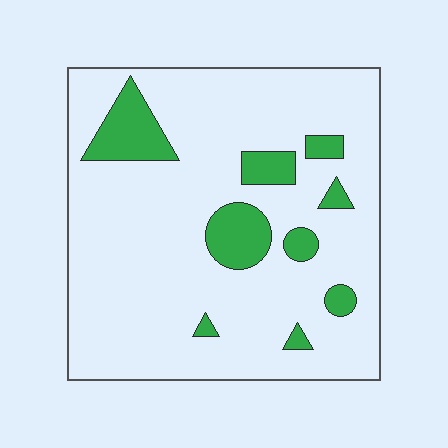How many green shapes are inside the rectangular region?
9.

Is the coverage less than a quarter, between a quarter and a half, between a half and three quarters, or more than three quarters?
Less than a quarter.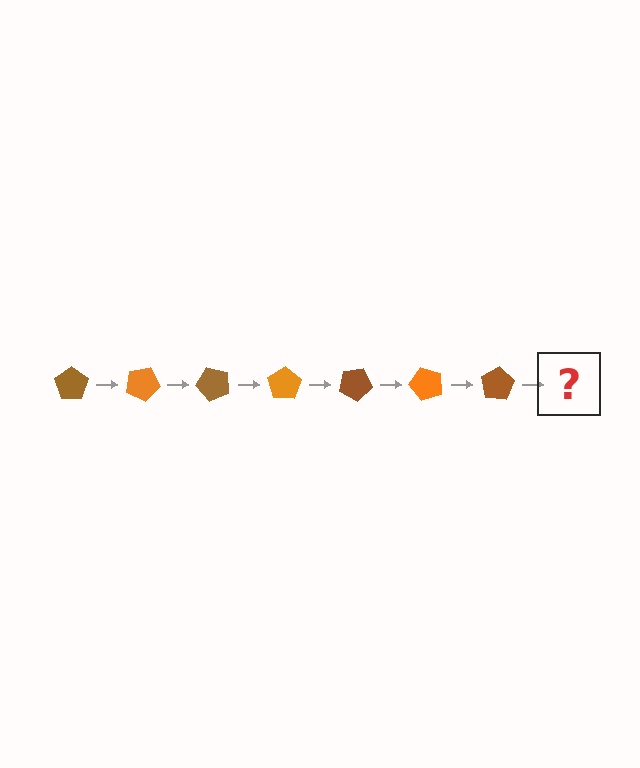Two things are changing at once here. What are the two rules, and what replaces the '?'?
The two rules are that it rotates 25 degrees each step and the color cycles through brown and orange. The '?' should be an orange pentagon, rotated 175 degrees from the start.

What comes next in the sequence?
The next element should be an orange pentagon, rotated 175 degrees from the start.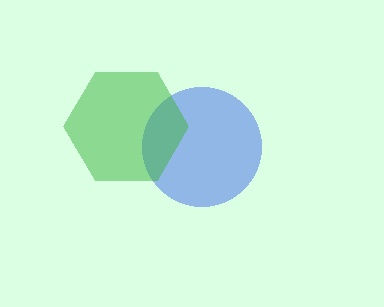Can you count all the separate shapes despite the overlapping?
Yes, there are 2 separate shapes.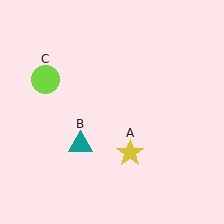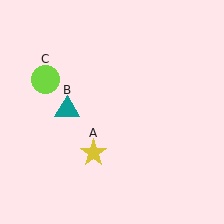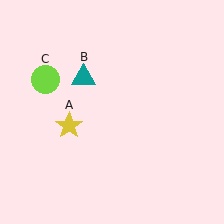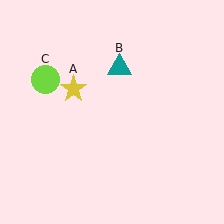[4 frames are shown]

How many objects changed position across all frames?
2 objects changed position: yellow star (object A), teal triangle (object B).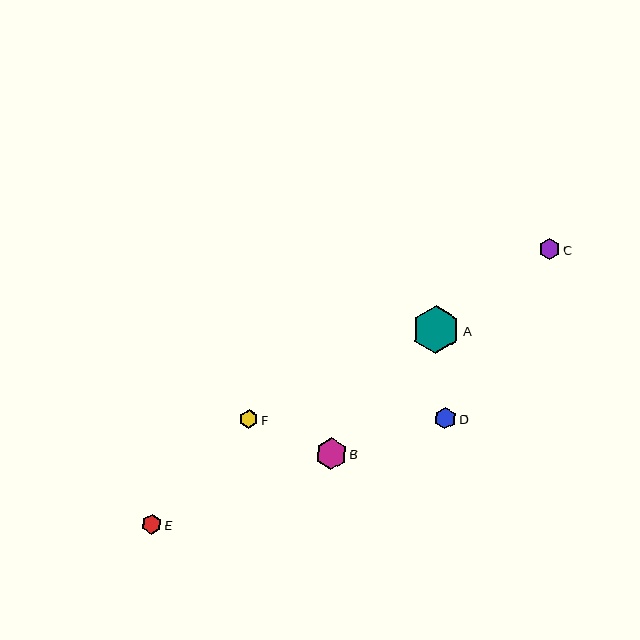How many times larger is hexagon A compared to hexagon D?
Hexagon A is approximately 2.2 times the size of hexagon D.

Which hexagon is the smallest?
Hexagon F is the smallest with a size of approximately 18 pixels.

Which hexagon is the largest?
Hexagon A is the largest with a size of approximately 48 pixels.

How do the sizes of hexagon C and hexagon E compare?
Hexagon C and hexagon E are approximately the same size.